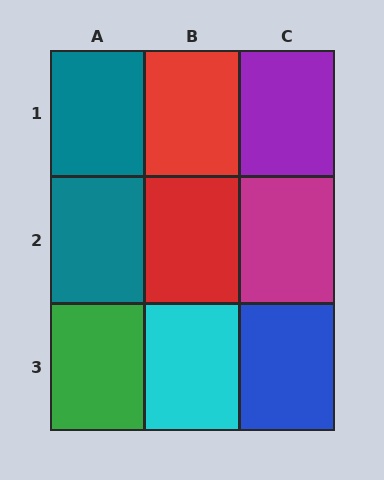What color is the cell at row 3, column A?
Green.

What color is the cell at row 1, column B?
Red.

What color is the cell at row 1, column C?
Purple.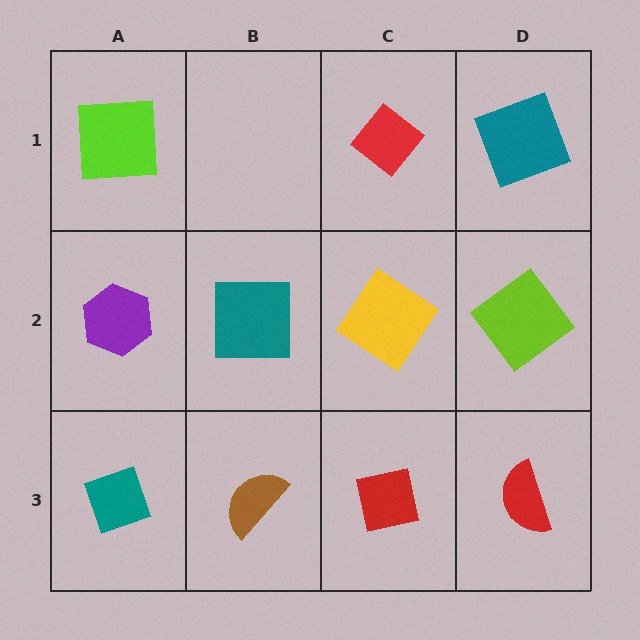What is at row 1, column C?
A red diamond.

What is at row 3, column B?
A brown semicircle.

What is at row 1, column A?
A lime square.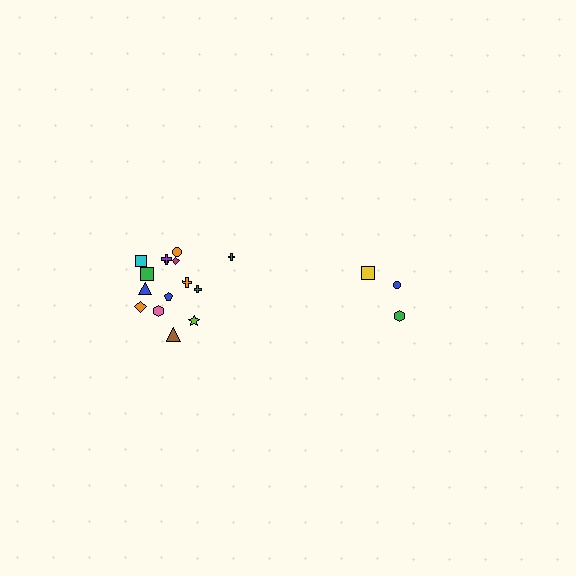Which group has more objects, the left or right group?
The left group.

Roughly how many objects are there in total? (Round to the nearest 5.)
Roughly 20 objects in total.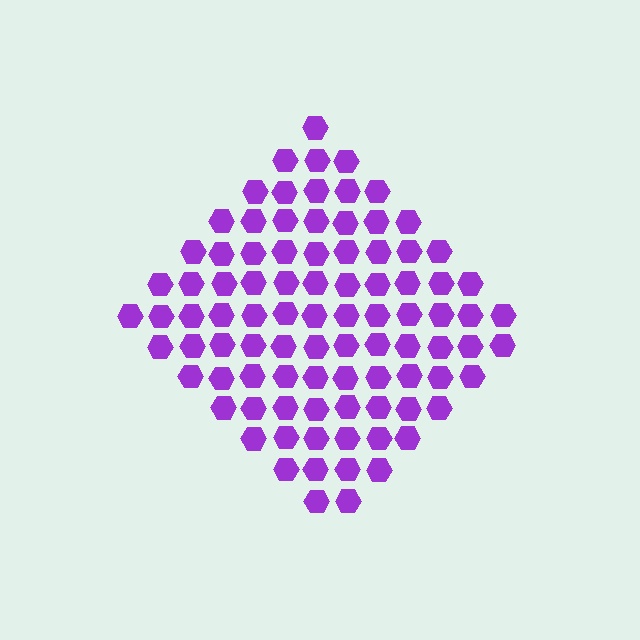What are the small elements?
The small elements are hexagons.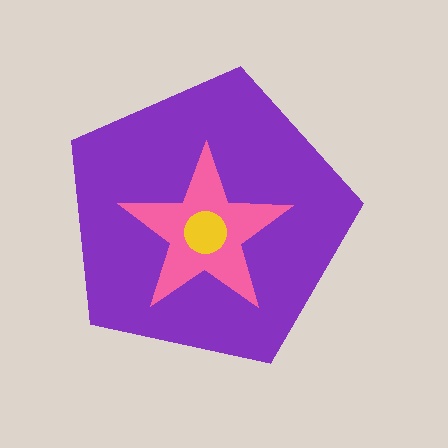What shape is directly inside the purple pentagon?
The pink star.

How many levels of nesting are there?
3.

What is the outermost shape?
The purple pentagon.